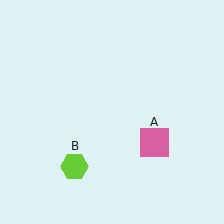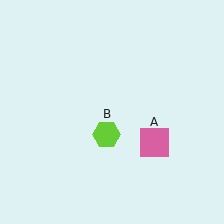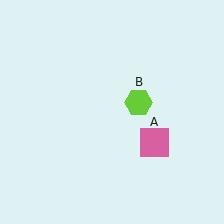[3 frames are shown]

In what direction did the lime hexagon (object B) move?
The lime hexagon (object B) moved up and to the right.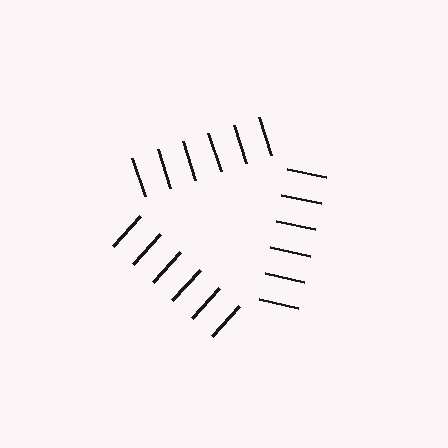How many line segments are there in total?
18 — 6 along each of the 3 edges.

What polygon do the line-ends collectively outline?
An illusory triangle — the line segments terminate on its edges but no continuous stroke is drawn.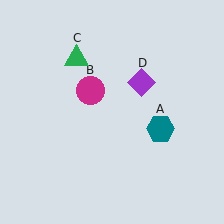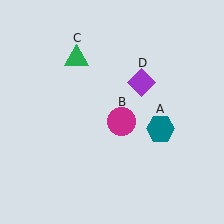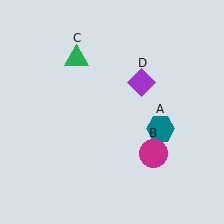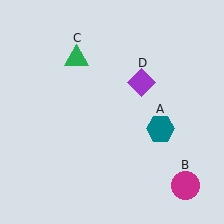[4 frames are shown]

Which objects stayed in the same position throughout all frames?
Teal hexagon (object A) and green triangle (object C) and purple diamond (object D) remained stationary.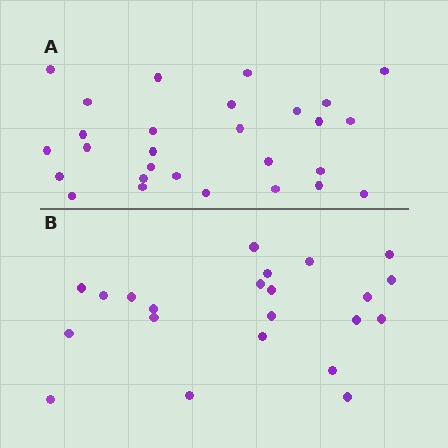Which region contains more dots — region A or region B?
Region A (the top region) has more dots.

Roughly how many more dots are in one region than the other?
Region A has about 6 more dots than region B.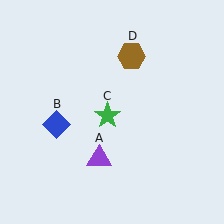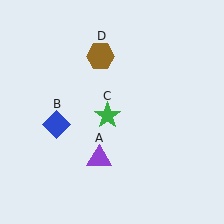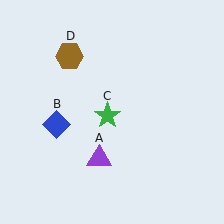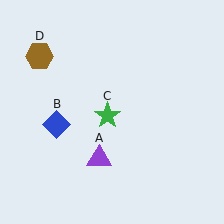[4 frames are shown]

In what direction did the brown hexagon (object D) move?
The brown hexagon (object D) moved left.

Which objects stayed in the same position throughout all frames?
Purple triangle (object A) and blue diamond (object B) and green star (object C) remained stationary.